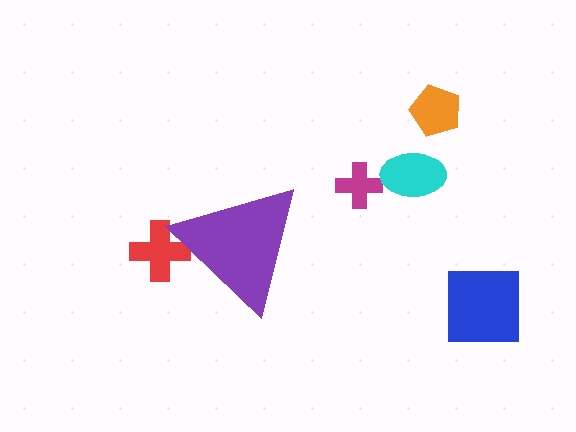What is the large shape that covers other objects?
A purple triangle.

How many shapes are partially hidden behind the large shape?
1 shape is partially hidden.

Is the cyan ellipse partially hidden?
No, the cyan ellipse is fully visible.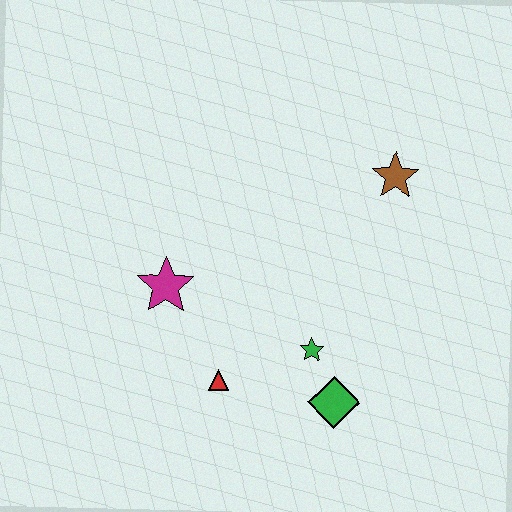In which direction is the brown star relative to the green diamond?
The brown star is above the green diamond.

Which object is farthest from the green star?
The brown star is farthest from the green star.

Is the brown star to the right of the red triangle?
Yes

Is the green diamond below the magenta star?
Yes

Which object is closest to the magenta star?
The red triangle is closest to the magenta star.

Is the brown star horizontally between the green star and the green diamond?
No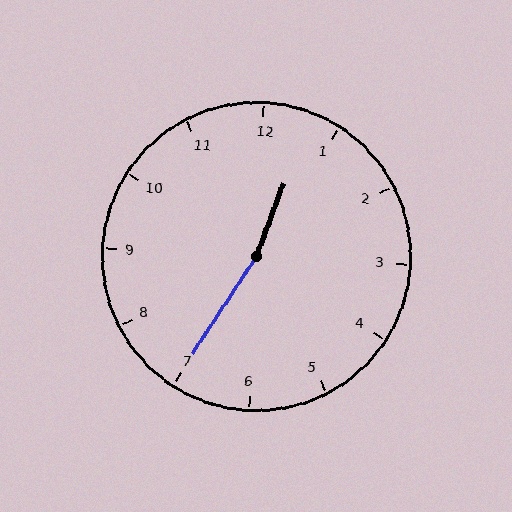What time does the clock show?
12:35.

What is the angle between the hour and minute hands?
Approximately 168 degrees.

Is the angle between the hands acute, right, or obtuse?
It is obtuse.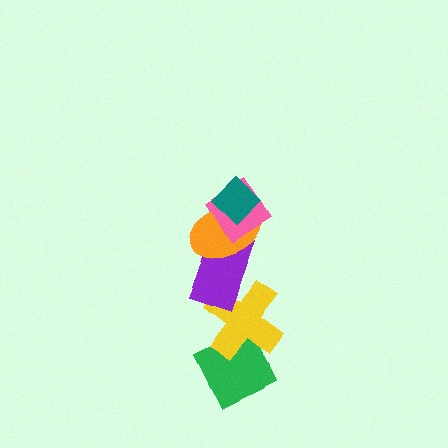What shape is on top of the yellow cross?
The purple rectangle is on top of the yellow cross.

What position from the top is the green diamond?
The green diamond is 6th from the top.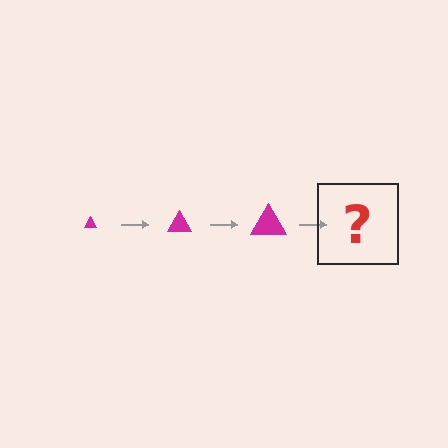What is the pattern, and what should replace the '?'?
The pattern is that the triangle gets progressively larger each step. The '?' should be a magenta triangle, larger than the previous one.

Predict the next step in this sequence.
The next step is a magenta triangle, larger than the previous one.